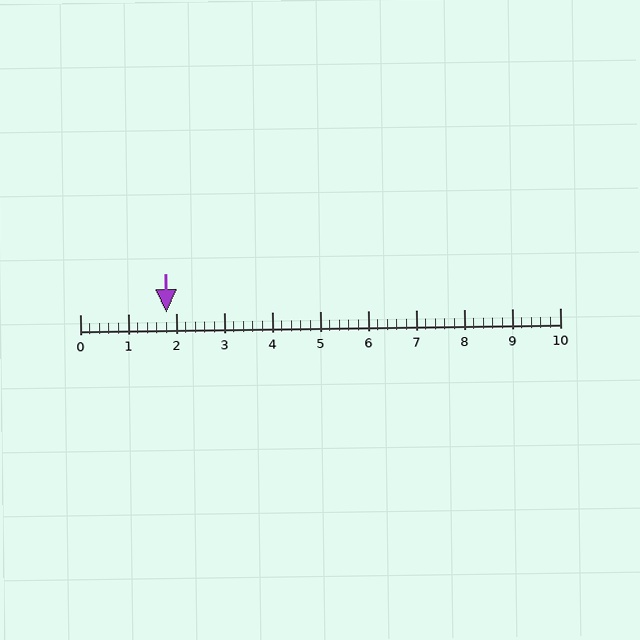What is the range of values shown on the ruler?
The ruler shows values from 0 to 10.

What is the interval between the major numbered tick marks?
The major tick marks are spaced 1 units apart.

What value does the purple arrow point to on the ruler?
The purple arrow points to approximately 1.8.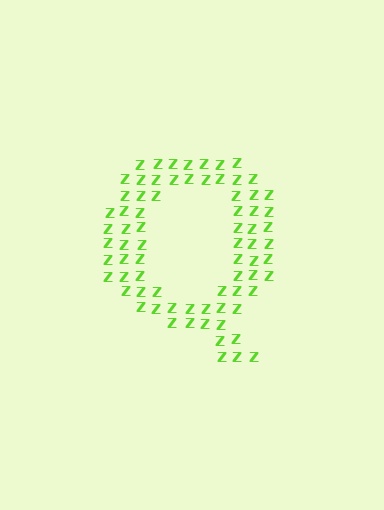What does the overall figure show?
The overall figure shows the letter Q.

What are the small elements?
The small elements are letter Z's.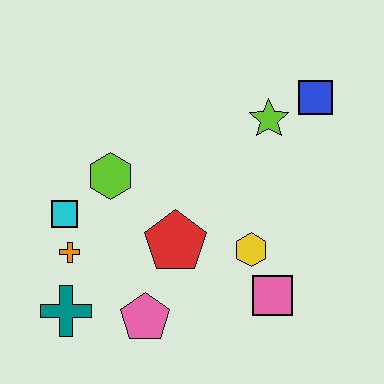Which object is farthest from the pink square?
The cyan square is farthest from the pink square.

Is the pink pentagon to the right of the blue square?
No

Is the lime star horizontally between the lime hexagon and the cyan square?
No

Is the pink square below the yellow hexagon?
Yes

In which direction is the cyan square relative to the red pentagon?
The cyan square is to the left of the red pentagon.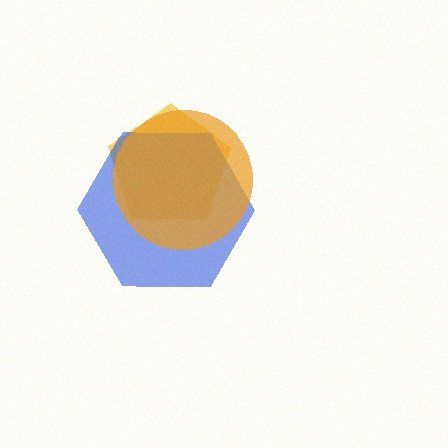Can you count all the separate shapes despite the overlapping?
Yes, there are 3 separate shapes.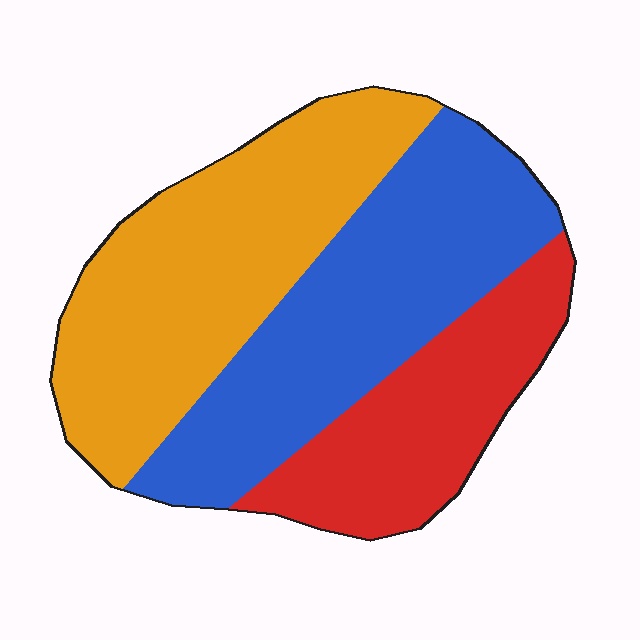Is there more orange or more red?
Orange.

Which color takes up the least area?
Red, at roughly 25%.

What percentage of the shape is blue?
Blue takes up about three eighths (3/8) of the shape.